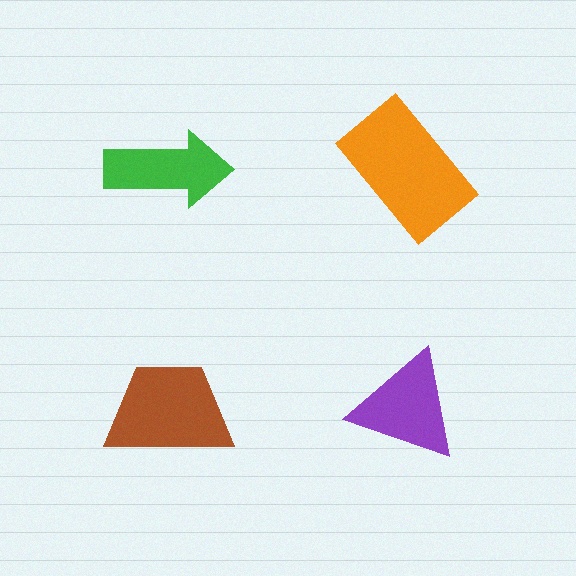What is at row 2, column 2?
A purple triangle.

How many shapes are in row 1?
2 shapes.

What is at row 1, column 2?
An orange rectangle.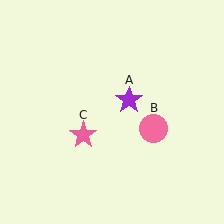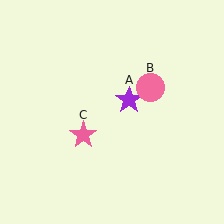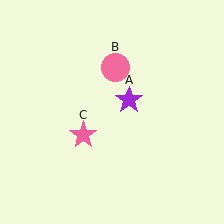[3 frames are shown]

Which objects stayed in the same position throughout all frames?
Purple star (object A) and pink star (object C) remained stationary.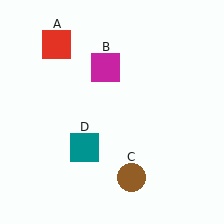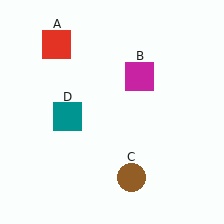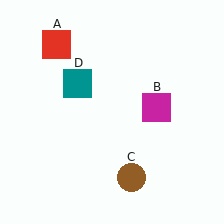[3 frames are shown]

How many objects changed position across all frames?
2 objects changed position: magenta square (object B), teal square (object D).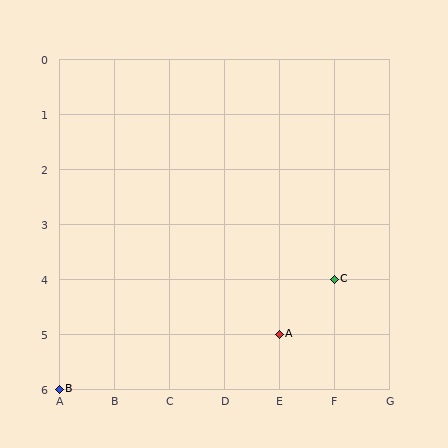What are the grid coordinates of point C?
Point C is at grid coordinates (F, 4).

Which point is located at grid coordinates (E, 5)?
Point A is at (E, 5).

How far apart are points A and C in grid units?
Points A and C are 1 column and 1 row apart (about 1.4 grid units diagonally).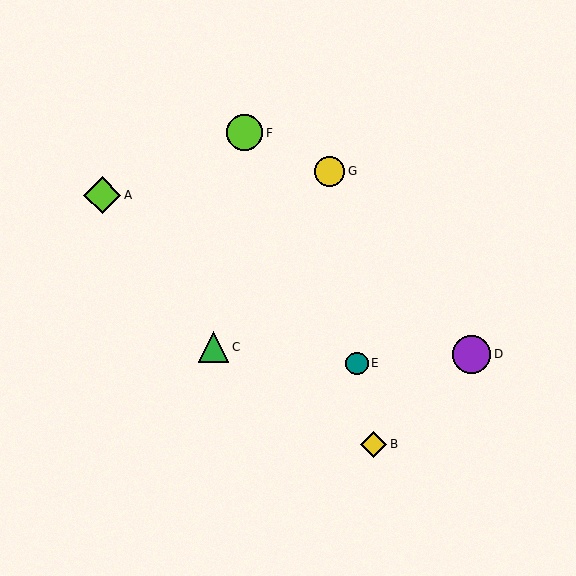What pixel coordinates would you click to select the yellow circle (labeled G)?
Click at (330, 171) to select the yellow circle G.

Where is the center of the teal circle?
The center of the teal circle is at (357, 363).